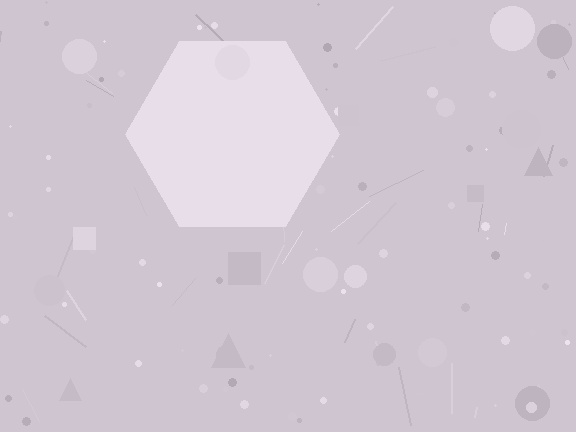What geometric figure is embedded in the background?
A hexagon is embedded in the background.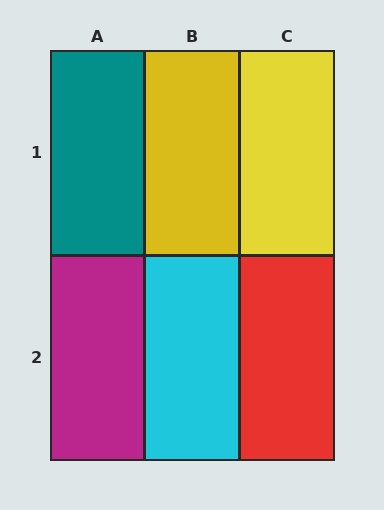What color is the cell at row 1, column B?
Yellow.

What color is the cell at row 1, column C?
Yellow.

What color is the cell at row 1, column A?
Teal.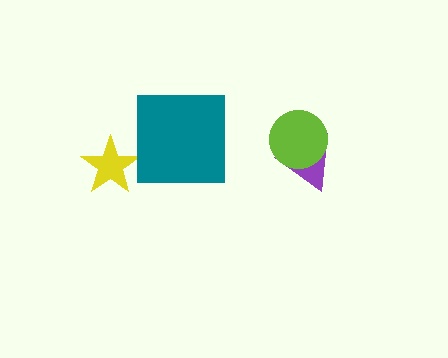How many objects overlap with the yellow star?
0 objects overlap with the yellow star.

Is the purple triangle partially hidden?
Yes, it is partially covered by another shape.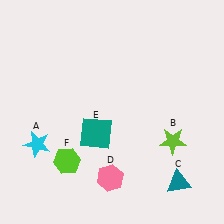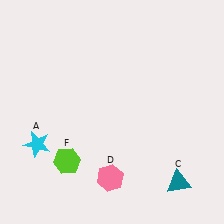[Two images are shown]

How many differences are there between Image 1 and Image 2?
There are 2 differences between the two images.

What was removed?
The teal square (E), the lime star (B) were removed in Image 2.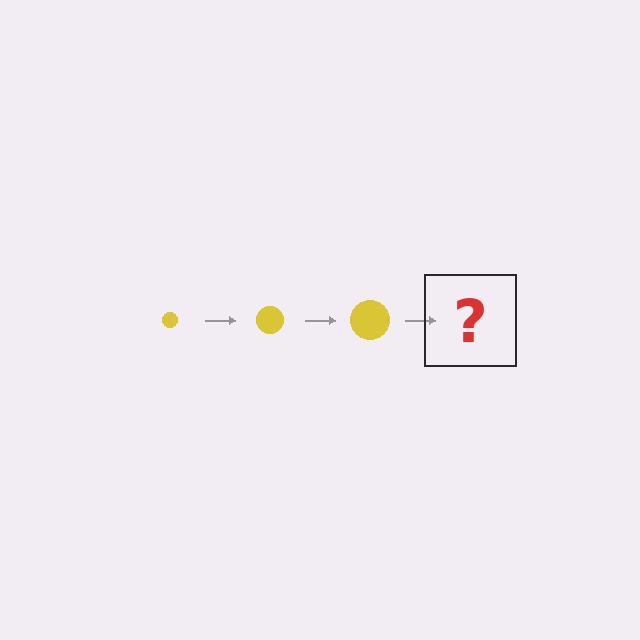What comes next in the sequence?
The next element should be a yellow circle, larger than the previous one.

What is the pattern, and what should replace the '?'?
The pattern is that the circle gets progressively larger each step. The '?' should be a yellow circle, larger than the previous one.